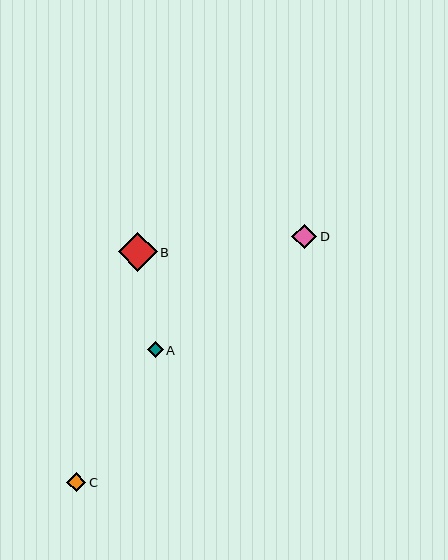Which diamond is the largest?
Diamond B is the largest with a size of approximately 39 pixels.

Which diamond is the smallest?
Diamond A is the smallest with a size of approximately 16 pixels.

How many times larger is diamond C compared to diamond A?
Diamond C is approximately 1.2 times the size of diamond A.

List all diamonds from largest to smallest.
From largest to smallest: B, D, C, A.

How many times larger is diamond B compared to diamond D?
Diamond B is approximately 1.6 times the size of diamond D.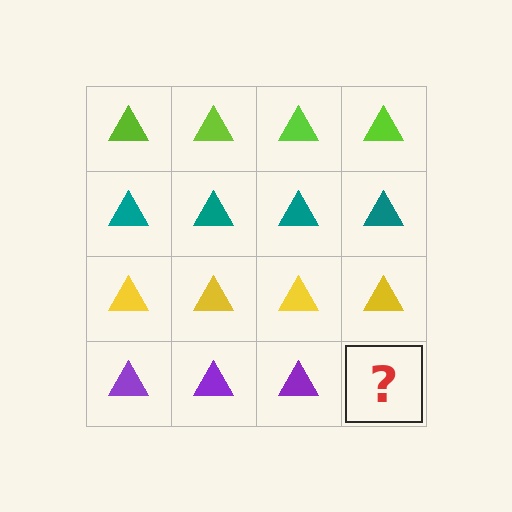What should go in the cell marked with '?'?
The missing cell should contain a purple triangle.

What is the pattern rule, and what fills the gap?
The rule is that each row has a consistent color. The gap should be filled with a purple triangle.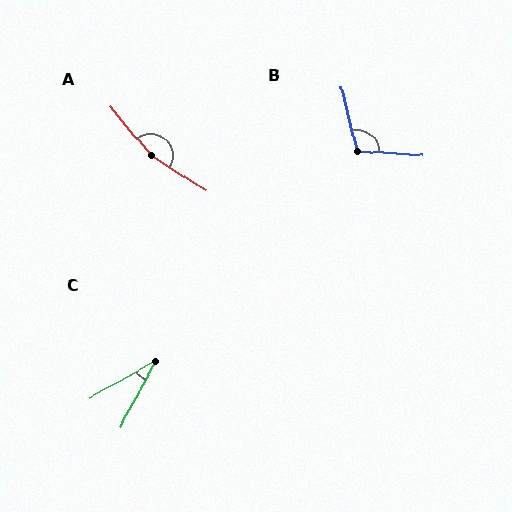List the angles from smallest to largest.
C (33°), B (107°), A (162°).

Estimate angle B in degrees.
Approximately 107 degrees.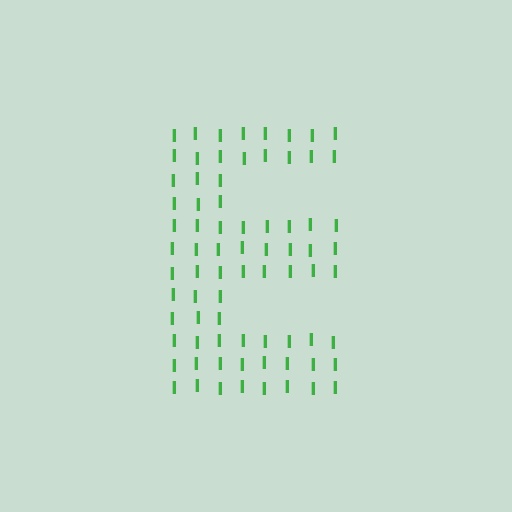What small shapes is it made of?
It is made of small letter I's.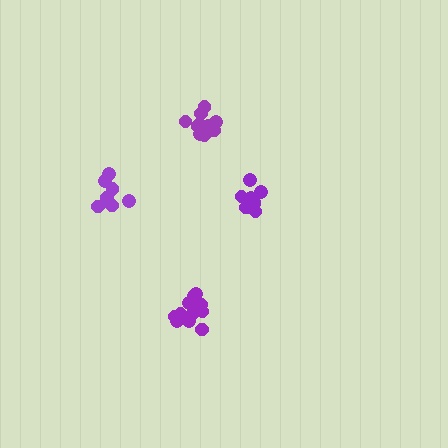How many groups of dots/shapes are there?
There are 4 groups.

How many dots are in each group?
Group 1: 8 dots, Group 2: 8 dots, Group 3: 12 dots, Group 4: 12 dots (40 total).